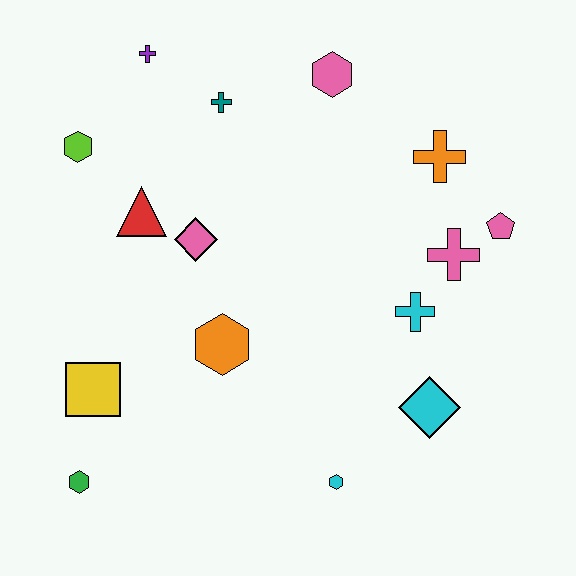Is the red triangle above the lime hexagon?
No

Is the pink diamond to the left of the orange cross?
Yes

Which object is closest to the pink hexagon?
The teal cross is closest to the pink hexagon.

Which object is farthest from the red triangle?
The pink pentagon is farthest from the red triangle.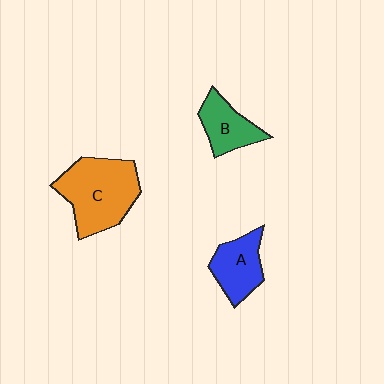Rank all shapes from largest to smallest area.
From largest to smallest: C (orange), A (blue), B (green).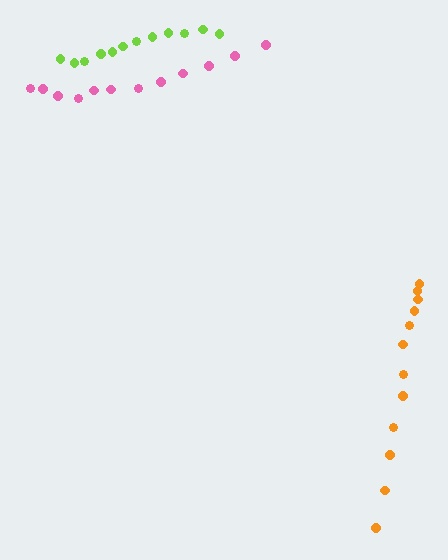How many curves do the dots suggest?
There are 3 distinct paths.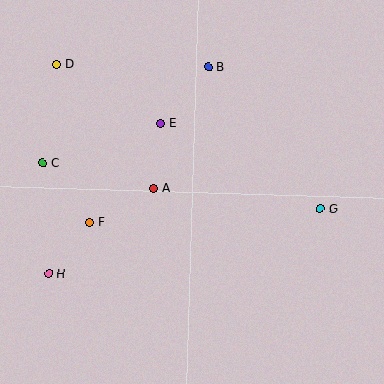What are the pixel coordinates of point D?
Point D is at (56, 64).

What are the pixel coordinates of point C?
Point C is at (43, 163).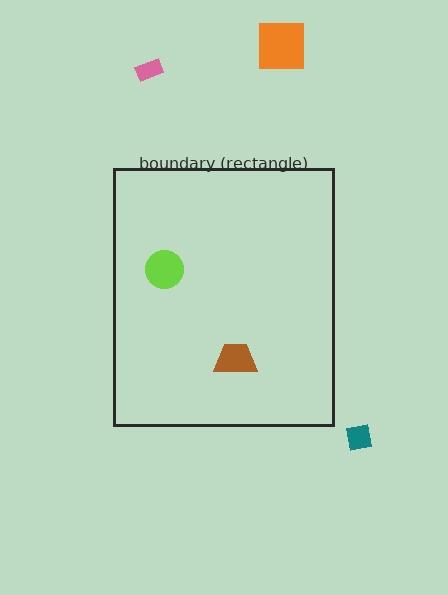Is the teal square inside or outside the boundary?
Outside.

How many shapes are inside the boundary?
2 inside, 3 outside.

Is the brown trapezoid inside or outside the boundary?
Inside.